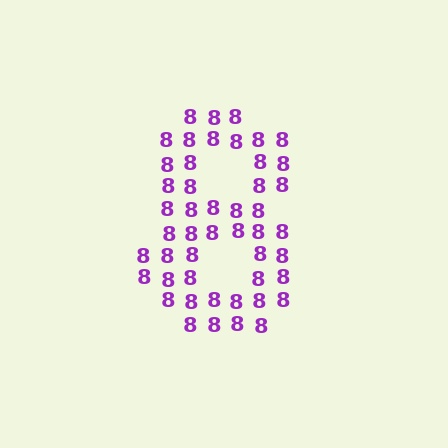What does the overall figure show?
The overall figure shows the digit 8.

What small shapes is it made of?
It is made of small digit 8's.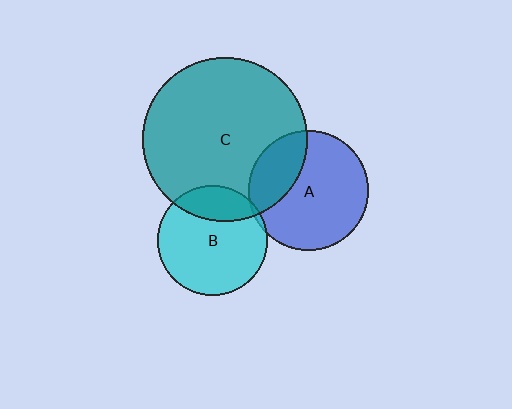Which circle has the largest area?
Circle C (teal).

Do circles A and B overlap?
Yes.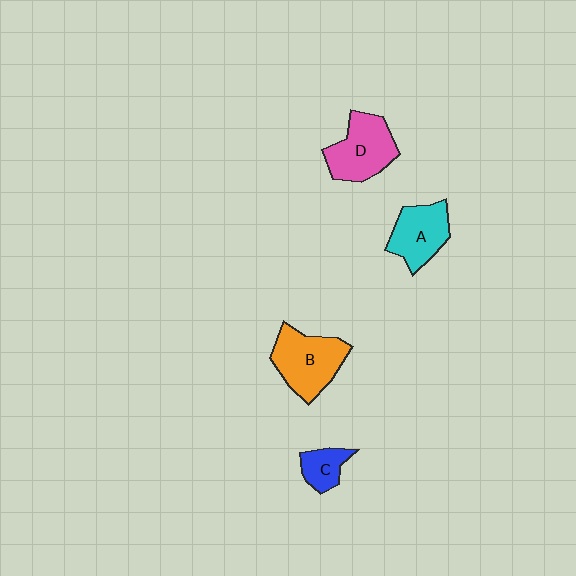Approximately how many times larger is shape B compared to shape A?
Approximately 1.2 times.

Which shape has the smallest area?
Shape C (blue).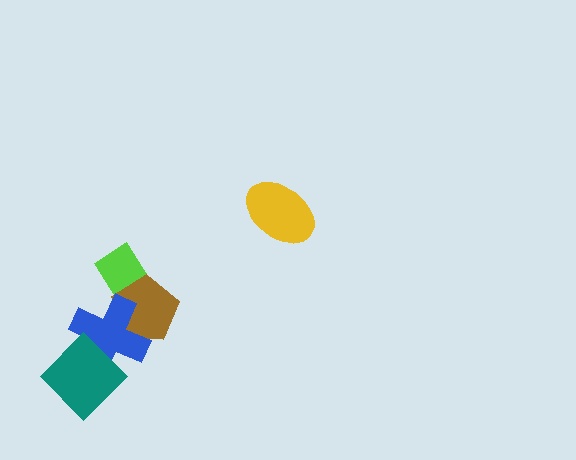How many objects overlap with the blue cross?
3 objects overlap with the blue cross.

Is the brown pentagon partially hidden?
Yes, it is partially covered by another shape.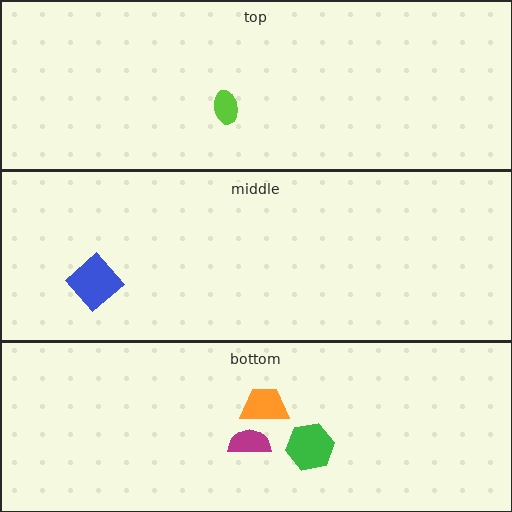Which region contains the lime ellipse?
The top region.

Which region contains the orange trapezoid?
The bottom region.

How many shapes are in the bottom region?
3.